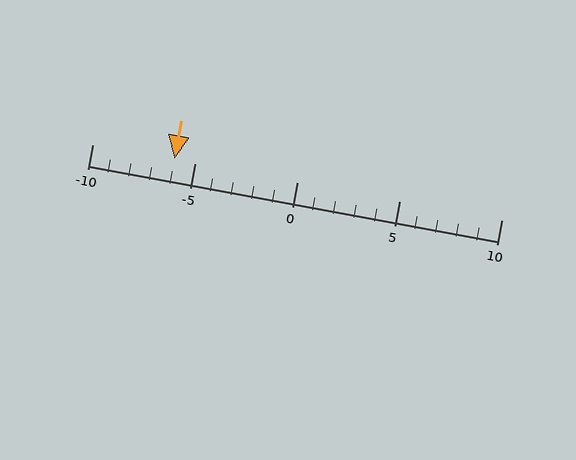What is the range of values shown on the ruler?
The ruler shows values from -10 to 10.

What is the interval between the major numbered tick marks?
The major tick marks are spaced 5 units apart.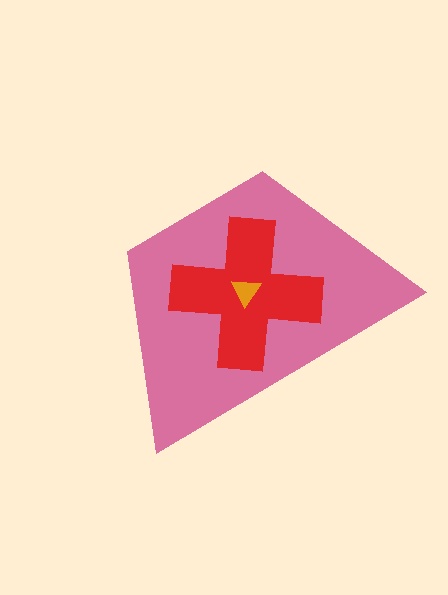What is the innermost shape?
The orange triangle.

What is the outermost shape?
The pink trapezoid.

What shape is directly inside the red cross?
The orange triangle.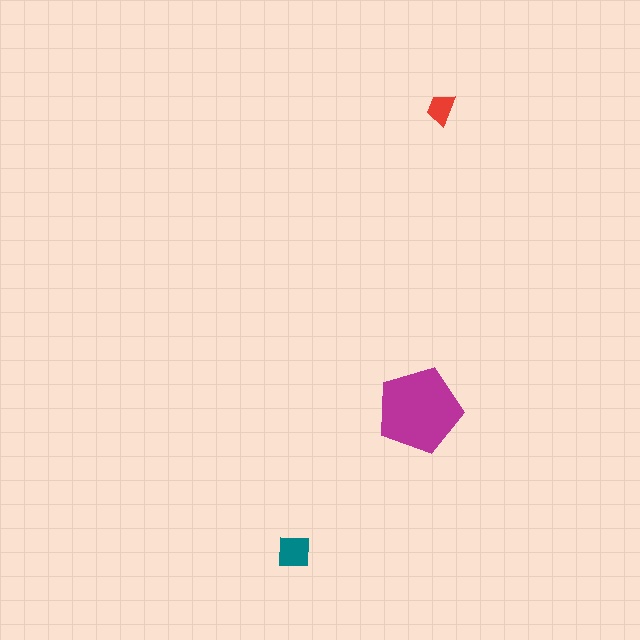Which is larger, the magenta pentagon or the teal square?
The magenta pentagon.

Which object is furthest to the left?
The teal square is leftmost.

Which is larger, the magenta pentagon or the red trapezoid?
The magenta pentagon.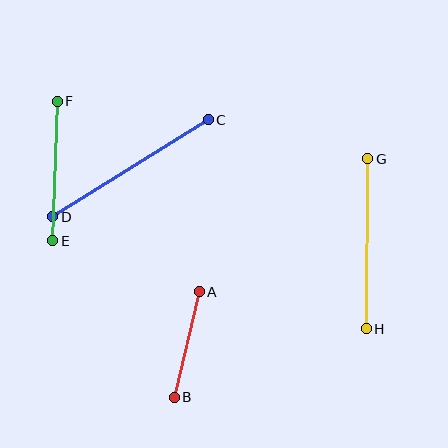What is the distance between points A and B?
The distance is approximately 108 pixels.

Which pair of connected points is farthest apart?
Points C and D are farthest apart.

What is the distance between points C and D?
The distance is approximately 183 pixels.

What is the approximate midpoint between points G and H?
The midpoint is at approximately (367, 244) pixels.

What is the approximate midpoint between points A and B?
The midpoint is at approximately (187, 345) pixels.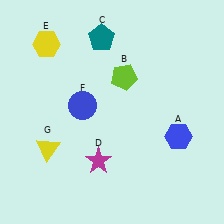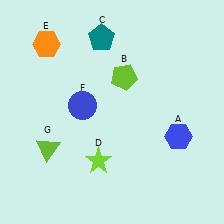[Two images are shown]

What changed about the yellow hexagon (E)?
In Image 1, E is yellow. In Image 2, it changed to orange.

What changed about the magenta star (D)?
In Image 1, D is magenta. In Image 2, it changed to lime.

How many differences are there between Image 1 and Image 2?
There are 3 differences between the two images.